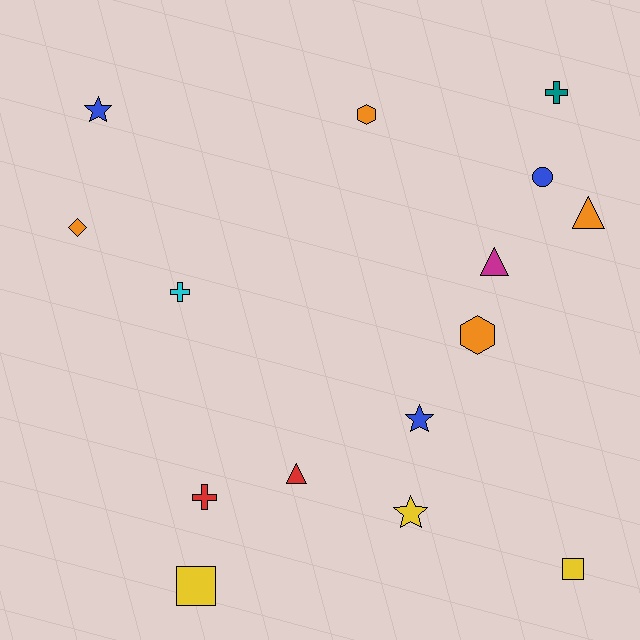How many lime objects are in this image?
There are no lime objects.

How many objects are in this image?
There are 15 objects.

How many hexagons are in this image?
There are 2 hexagons.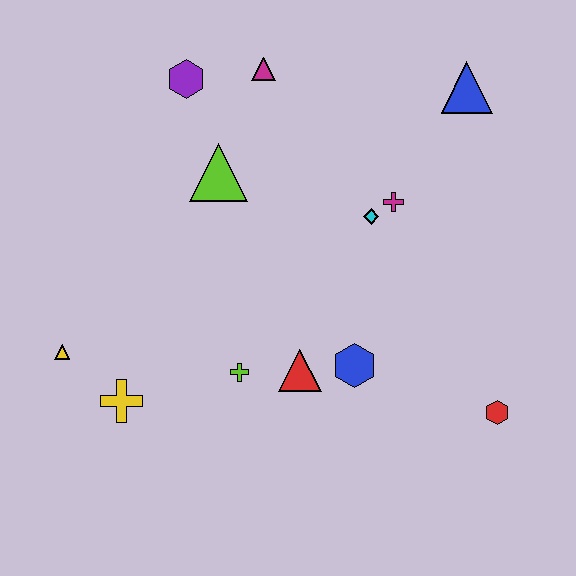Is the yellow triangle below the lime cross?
No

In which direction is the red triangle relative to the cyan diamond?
The red triangle is below the cyan diamond.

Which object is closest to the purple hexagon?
The magenta triangle is closest to the purple hexagon.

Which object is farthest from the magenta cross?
The yellow triangle is farthest from the magenta cross.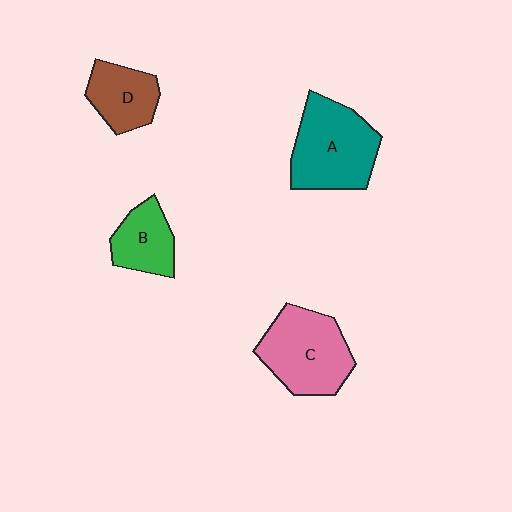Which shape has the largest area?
Shape A (teal).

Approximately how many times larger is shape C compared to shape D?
Approximately 1.6 times.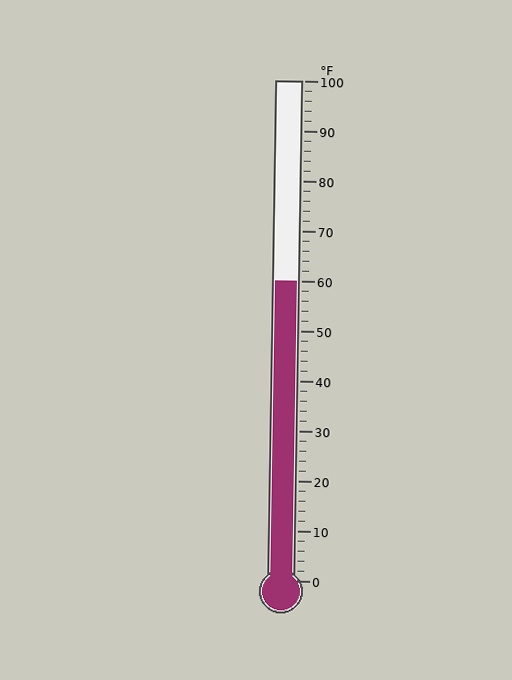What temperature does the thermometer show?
The thermometer shows approximately 60°F.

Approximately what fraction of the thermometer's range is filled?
The thermometer is filled to approximately 60% of its range.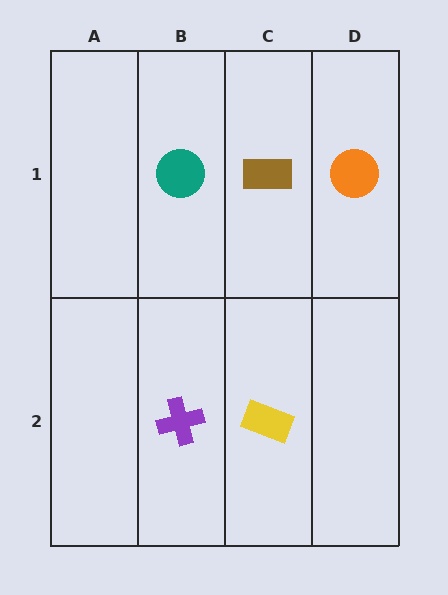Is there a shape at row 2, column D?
No, that cell is empty.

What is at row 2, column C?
A yellow rectangle.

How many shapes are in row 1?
3 shapes.